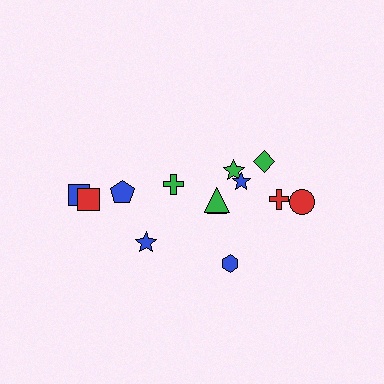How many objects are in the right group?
There are 8 objects.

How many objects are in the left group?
There are 5 objects.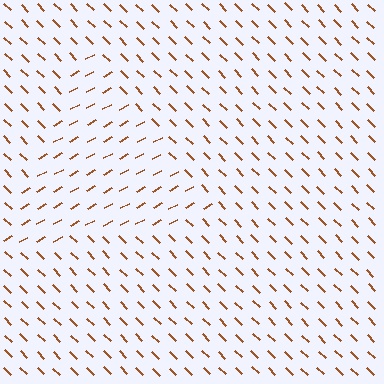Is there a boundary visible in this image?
Yes, there is a texture boundary formed by a change in line orientation.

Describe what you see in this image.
The image is filled with small brown line segments. A triangle region in the image has lines oriented differently from the surrounding lines, creating a visible texture boundary.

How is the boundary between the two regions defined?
The boundary is defined purely by a change in line orientation (approximately 74 degrees difference). All lines are the same color and thickness.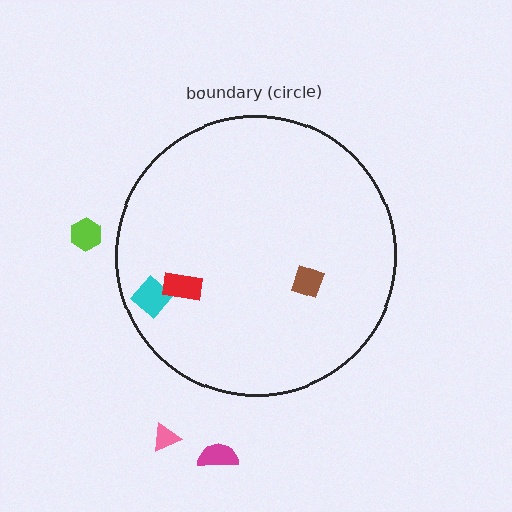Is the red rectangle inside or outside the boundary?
Inside.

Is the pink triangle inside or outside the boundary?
Outside.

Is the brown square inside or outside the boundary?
Inside.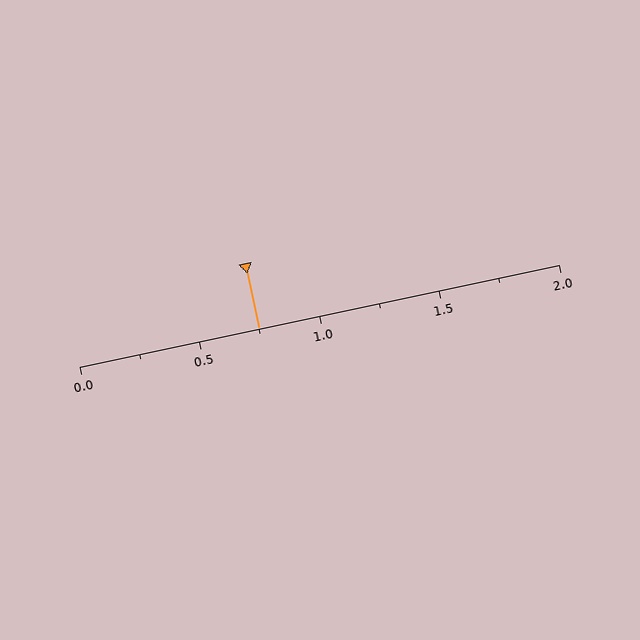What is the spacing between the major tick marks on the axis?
The major ticks are spaced 0.5 apart.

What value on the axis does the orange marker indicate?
The marker indicates approximately 0.75.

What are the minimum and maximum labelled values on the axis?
The axis runs from 0.0 to 2.0.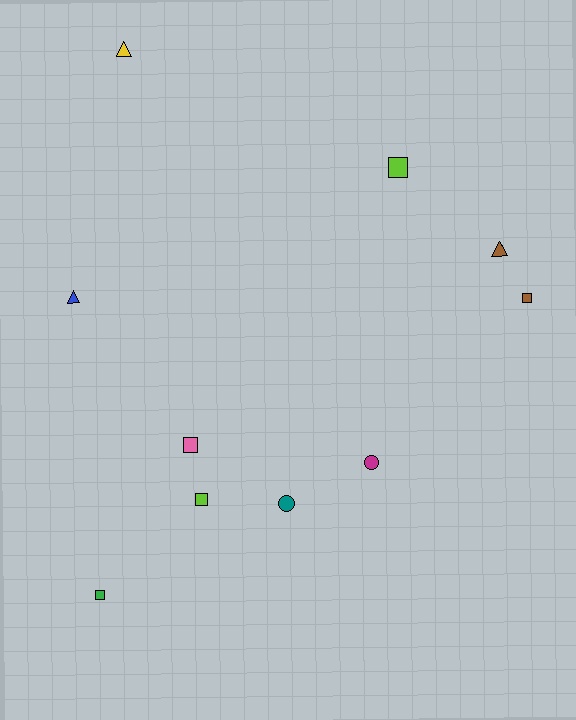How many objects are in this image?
There are 10 objects.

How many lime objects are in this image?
There are 2 lime objects.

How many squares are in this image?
There are 5 squares.